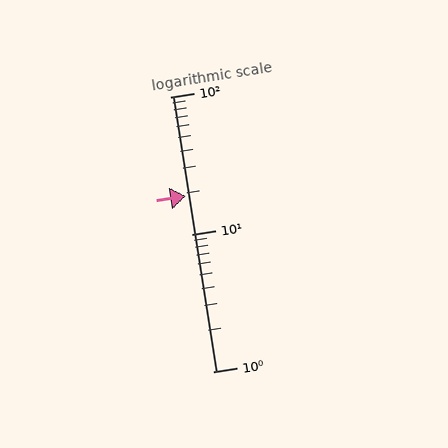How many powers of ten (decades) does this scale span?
The scale spans 2 decades, from 1 to 100.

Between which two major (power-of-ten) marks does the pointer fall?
The pointer is between 10 and 100.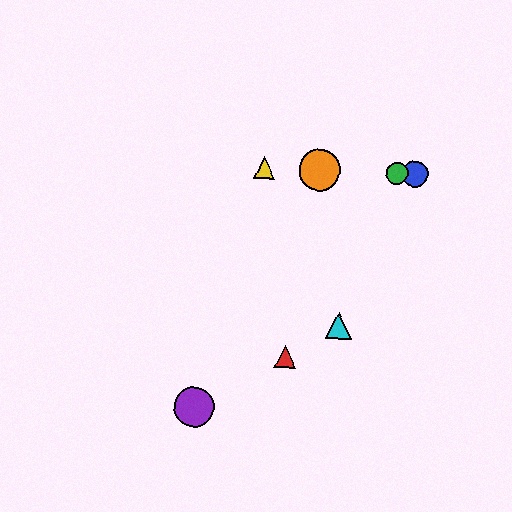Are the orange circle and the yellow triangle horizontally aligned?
Yes, both are at y≈170.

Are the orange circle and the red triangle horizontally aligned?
No, the orange circle is at y≈170 and the red triangle is at y≈357.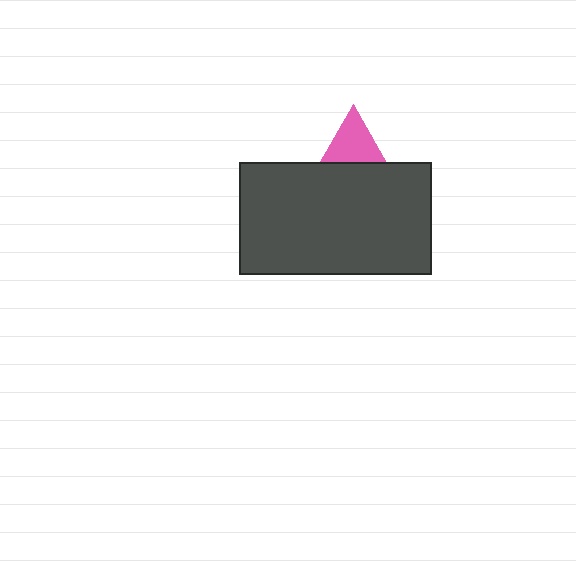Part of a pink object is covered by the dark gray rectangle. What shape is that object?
It is a triangle.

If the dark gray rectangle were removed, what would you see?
You would see the complete pink triangle.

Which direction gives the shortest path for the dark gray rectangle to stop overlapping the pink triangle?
Moving down gives the shortest separation.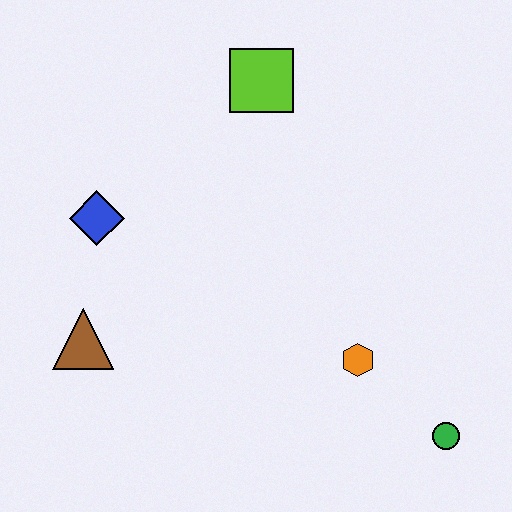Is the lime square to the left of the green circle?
Yes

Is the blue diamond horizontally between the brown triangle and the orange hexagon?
Yes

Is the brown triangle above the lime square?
No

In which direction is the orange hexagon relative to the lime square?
The orange hexagon is below the lime square.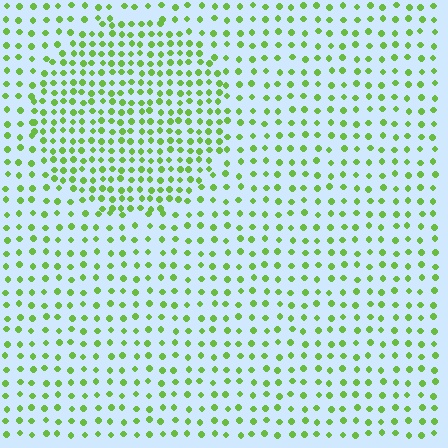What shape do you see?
I see a circle.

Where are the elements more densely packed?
The elements are more densely packed inside the circle boundary.